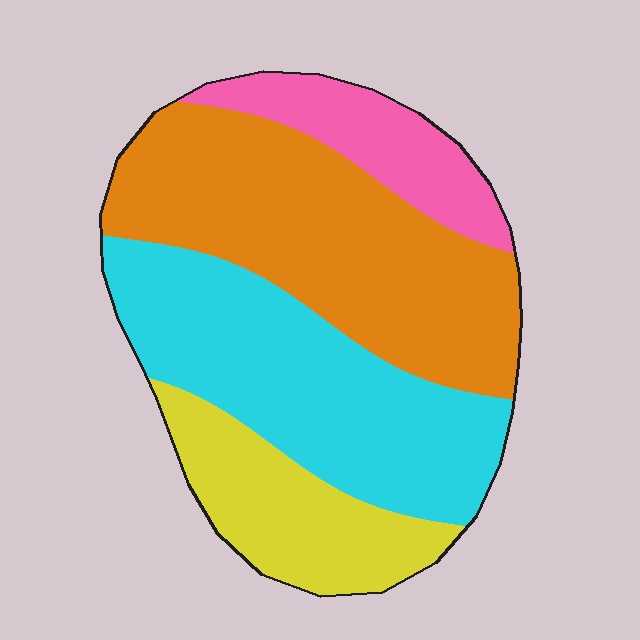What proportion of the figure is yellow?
Yellow takes up less than a quarter of the figure.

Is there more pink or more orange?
Orange.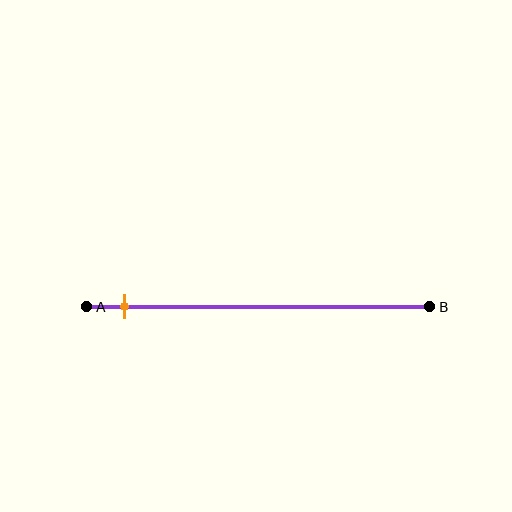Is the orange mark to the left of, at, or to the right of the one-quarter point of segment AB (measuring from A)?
The orange mark is to the left of the one-quarter point of segment AB.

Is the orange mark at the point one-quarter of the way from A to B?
No, the mark is at about 10% from A, not at the 25% one-quarter point.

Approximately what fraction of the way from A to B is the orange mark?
The orange mark is approximately 10% of the way from A to B.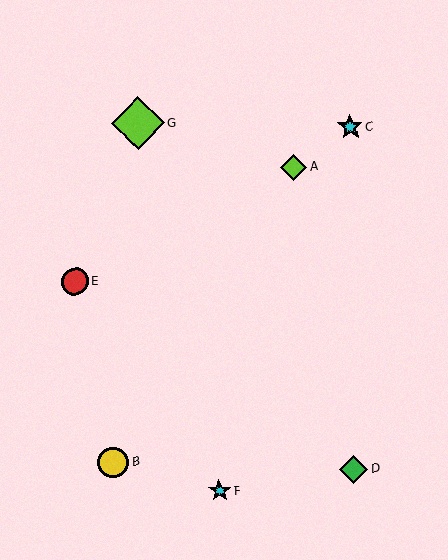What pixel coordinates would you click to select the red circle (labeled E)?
Click at (75, 282) to select the red circle E.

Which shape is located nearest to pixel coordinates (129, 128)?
The lime diamond (labeled G) at (138, 123) is nearest to that location.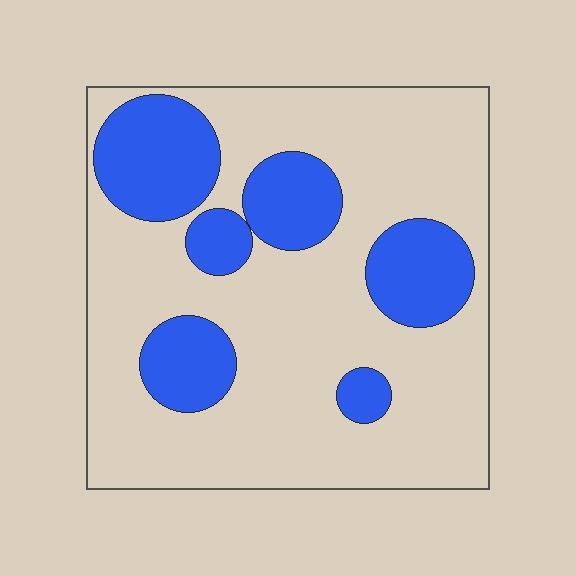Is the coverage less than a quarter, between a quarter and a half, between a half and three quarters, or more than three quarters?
Between a quarter and a half.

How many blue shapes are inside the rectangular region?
6.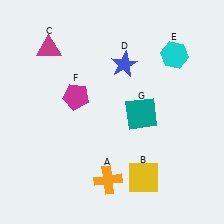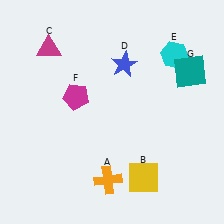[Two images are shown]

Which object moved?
The teal square (G) moved right.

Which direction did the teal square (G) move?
The teal square (G) moved right.